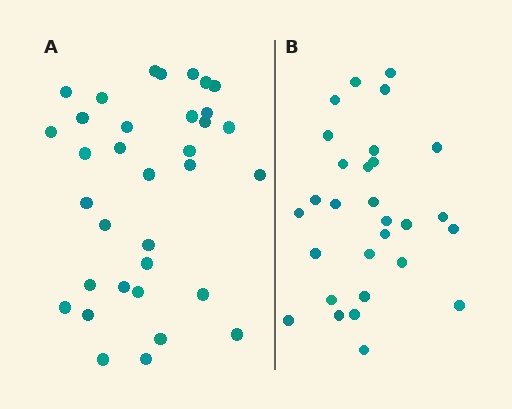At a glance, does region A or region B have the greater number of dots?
Region A (the left region) has more dots.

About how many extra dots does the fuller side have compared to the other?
Region A has about 5 more dots than region B.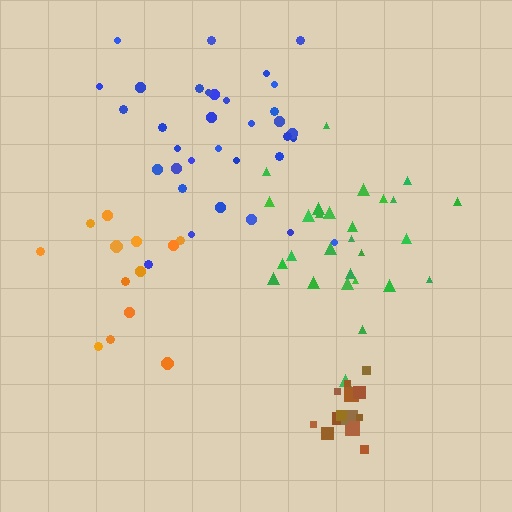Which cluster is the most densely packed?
Brown.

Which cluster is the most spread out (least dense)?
Orange.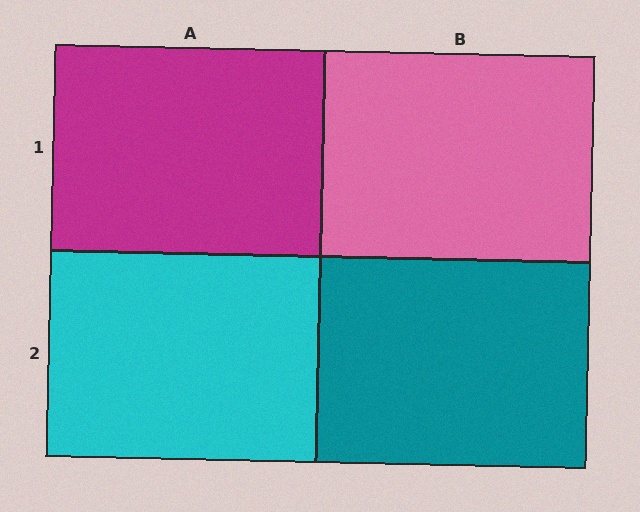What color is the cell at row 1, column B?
Pink.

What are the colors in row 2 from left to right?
Cyan, teal.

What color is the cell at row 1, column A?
Magenta.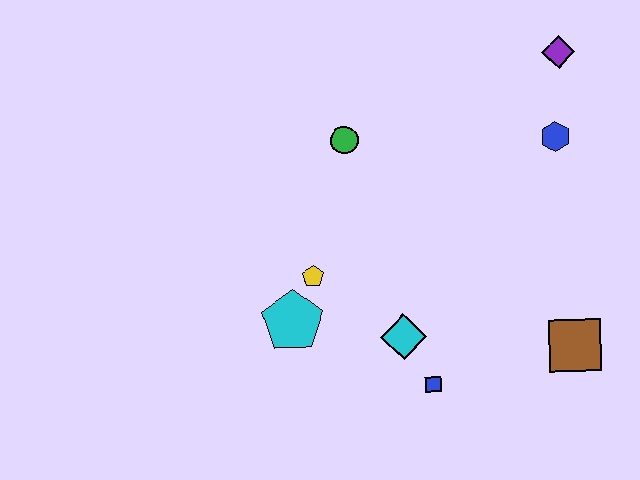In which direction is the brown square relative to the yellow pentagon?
The brown square is to the right of the yellow pentagon.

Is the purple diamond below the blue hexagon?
No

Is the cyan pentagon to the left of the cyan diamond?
Yes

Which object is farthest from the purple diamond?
The cyan pentagon is farthest from the purple diamond.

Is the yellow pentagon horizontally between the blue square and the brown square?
No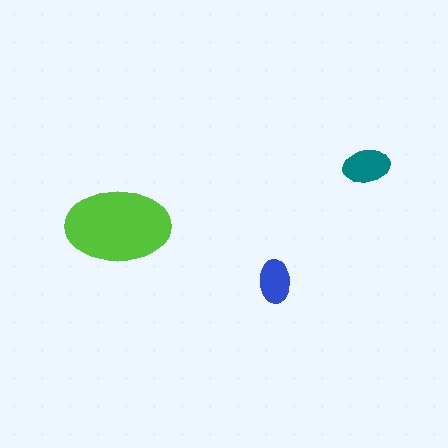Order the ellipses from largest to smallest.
the lime one, the teal one, the blue one.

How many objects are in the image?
There are 3 objects in the image.